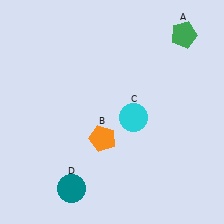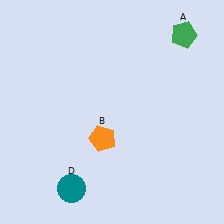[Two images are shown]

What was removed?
The cyan circle (C) was removed in Image 2.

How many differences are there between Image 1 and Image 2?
There is 1 difference between the two images.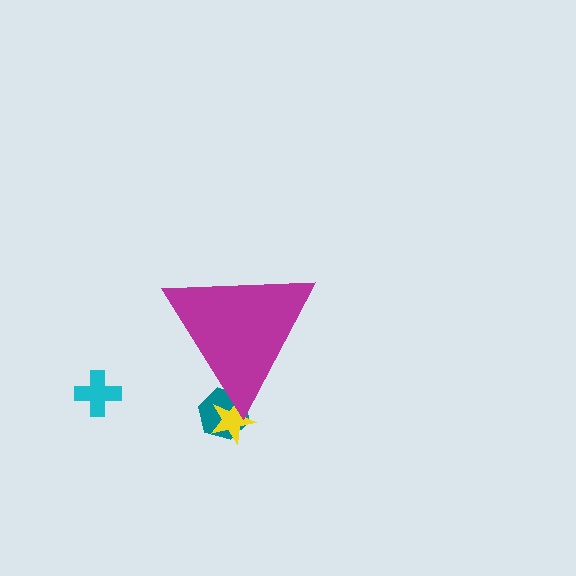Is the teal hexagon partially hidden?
Yes, the teal hexagon is partially hidden behind the magenta triangle.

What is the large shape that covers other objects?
A magenta triangle.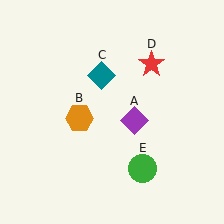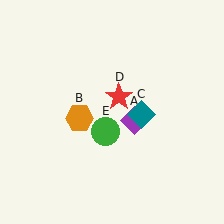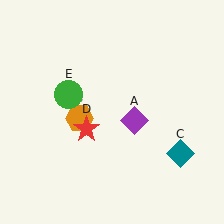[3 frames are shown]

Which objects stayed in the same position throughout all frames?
Purple diamond (object A) and orange hexagon (object B) remained stationary.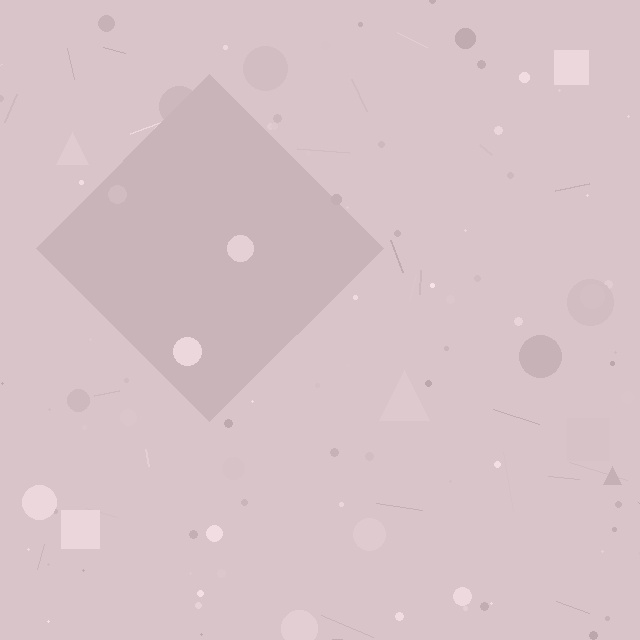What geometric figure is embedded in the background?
A diamond is embedded in the background.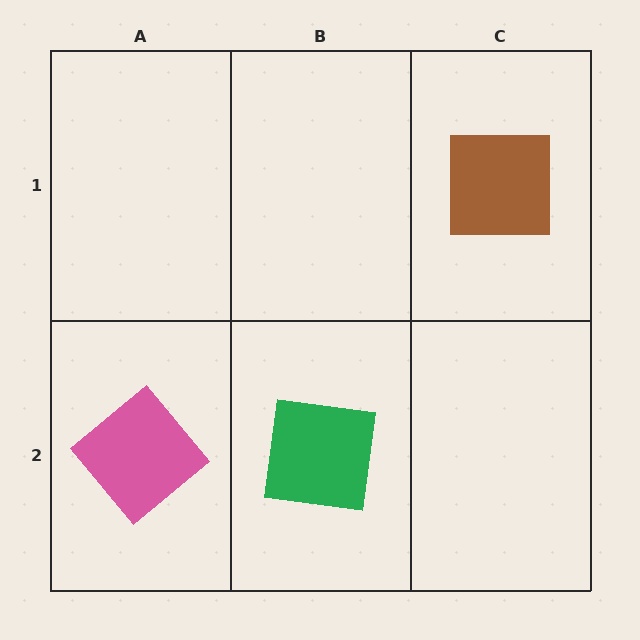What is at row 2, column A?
A pink diamond.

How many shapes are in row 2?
2 shapes.